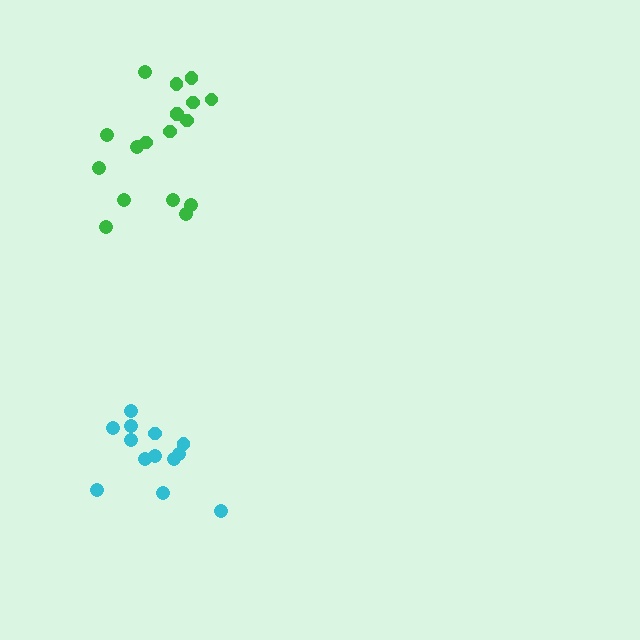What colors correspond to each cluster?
The clusters are colored: cyan, green.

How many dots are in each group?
Group 1: 13 dots, Group 2: 18 dots (31 total).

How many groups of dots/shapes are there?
There are 2 groups.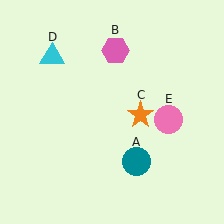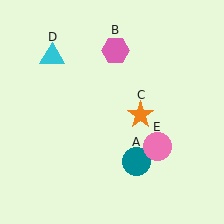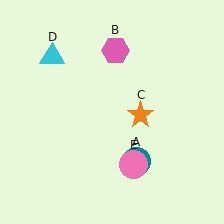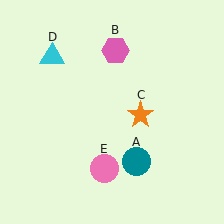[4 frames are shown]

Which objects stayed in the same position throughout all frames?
Teal circle (object A) and pink hexagon (object B) and orange star (object C) and cyan triangle (object D) remained stationary.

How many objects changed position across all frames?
1 object changed position: pink circle (object E).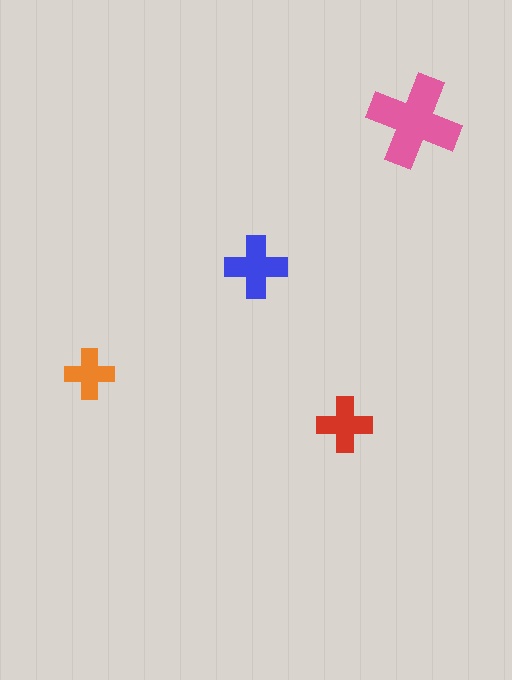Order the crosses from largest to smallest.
the pink one, the blue one, the red one, the orange one.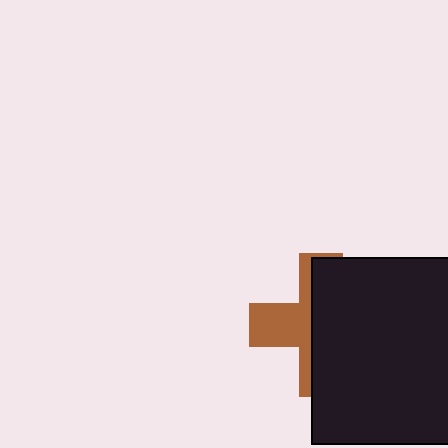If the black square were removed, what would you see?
You would see the complete brown cross.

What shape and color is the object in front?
The object in front is a black square.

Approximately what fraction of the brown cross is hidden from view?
Roughly 62% of the brown cross is hidden behind the black square.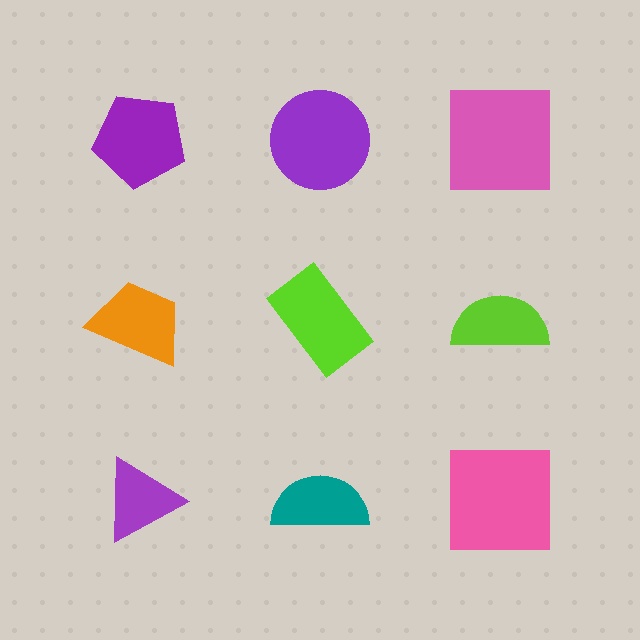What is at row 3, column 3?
A pink square.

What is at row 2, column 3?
A lime semicircle.